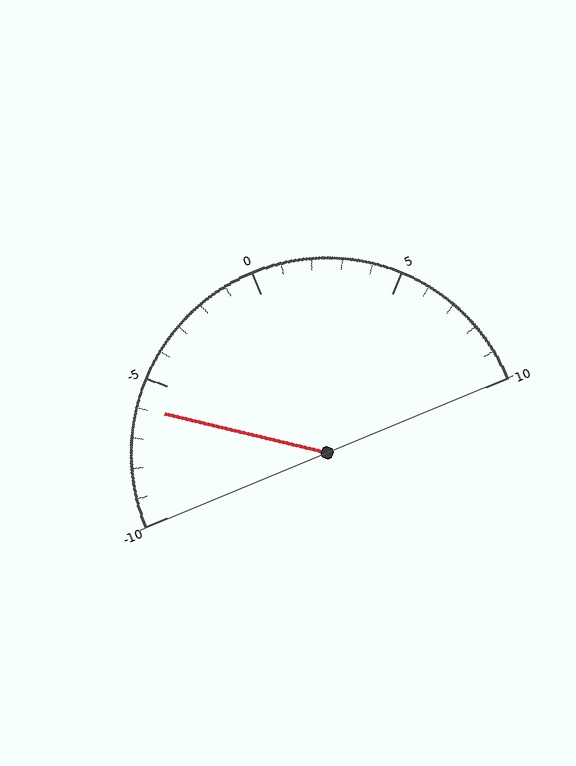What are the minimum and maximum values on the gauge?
The gauge ranges from -10 to 10.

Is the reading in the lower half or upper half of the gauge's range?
The reading is in the lower half of the range (-10 to 10).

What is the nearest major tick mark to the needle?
The nearest major tick mark is -5.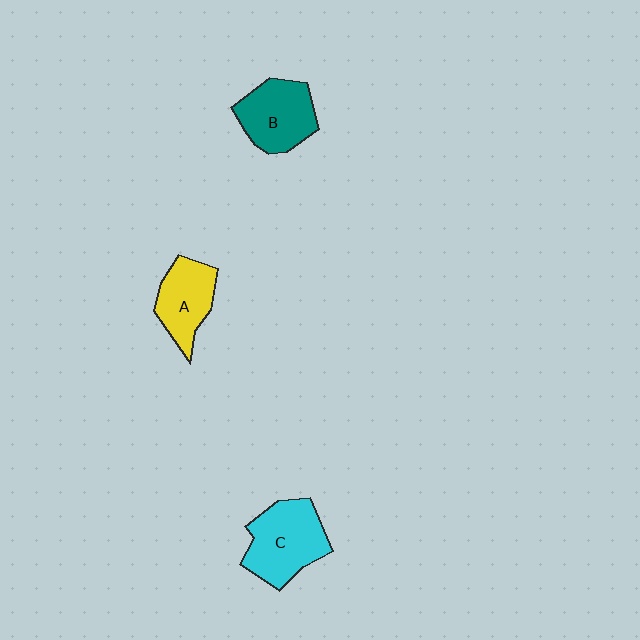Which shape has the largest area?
Shape C (cyan).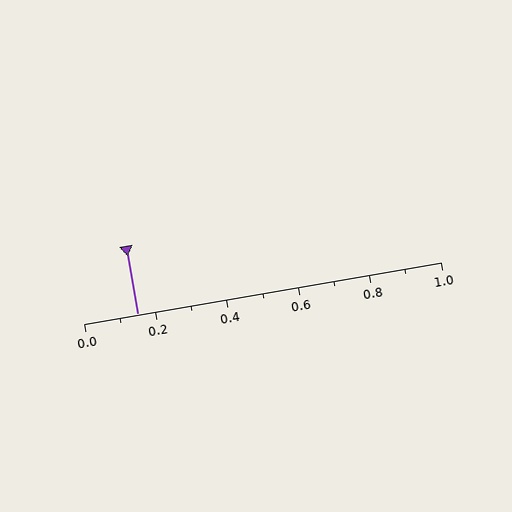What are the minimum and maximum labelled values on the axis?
The axis runs from 0.0 to 1.0.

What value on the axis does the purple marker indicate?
The marker indicates approximately 0.15.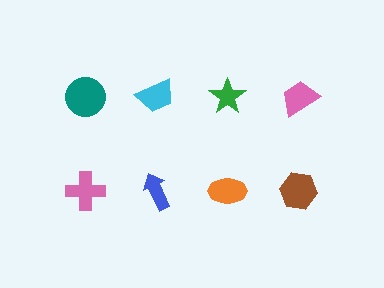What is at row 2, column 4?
A brown hexagon.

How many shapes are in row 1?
4 shapes.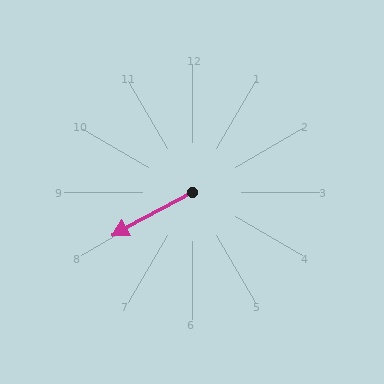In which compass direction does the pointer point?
Southwest.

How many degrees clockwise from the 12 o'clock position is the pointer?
Approximately 242 degrees.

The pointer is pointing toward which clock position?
Roughly 8 o'clock.